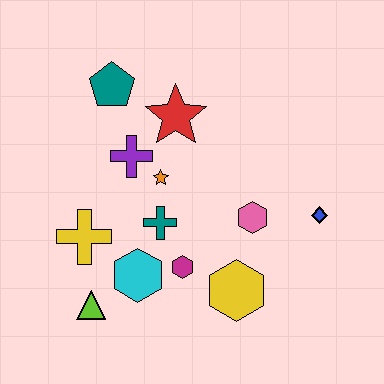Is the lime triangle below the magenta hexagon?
Yes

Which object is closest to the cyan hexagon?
The magenta hexagon is closest to the cyan hexagon.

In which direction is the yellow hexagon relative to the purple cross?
The yellow hexagon is below the purple cross.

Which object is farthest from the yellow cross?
The blue diamond is farthest from the yellow cross.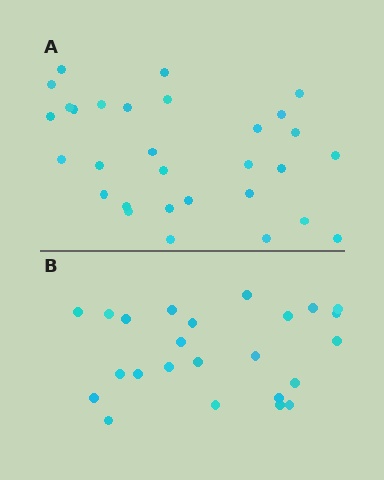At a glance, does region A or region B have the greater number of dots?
Region A (the top region) has more dots.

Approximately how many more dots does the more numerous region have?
Region A has about 6 more dots than region B.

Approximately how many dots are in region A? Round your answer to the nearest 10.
About 30 dots.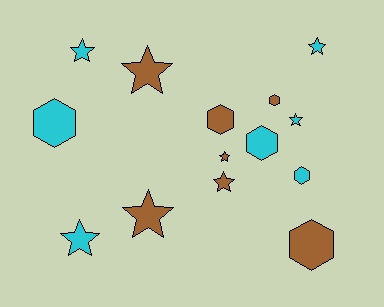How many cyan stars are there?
There are 4 cyan stars.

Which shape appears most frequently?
Star, with 8 objects.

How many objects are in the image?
There are 14 objects.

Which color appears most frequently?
Cyan, with 7 objects.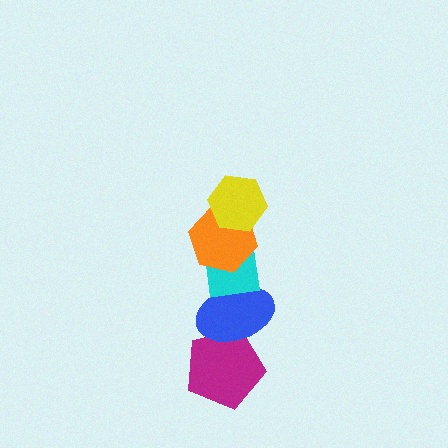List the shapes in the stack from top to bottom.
From top to bottom: the yellow hexagon, the orange hexagon, the cyan square, the blue ellipse, the magenta pentagon.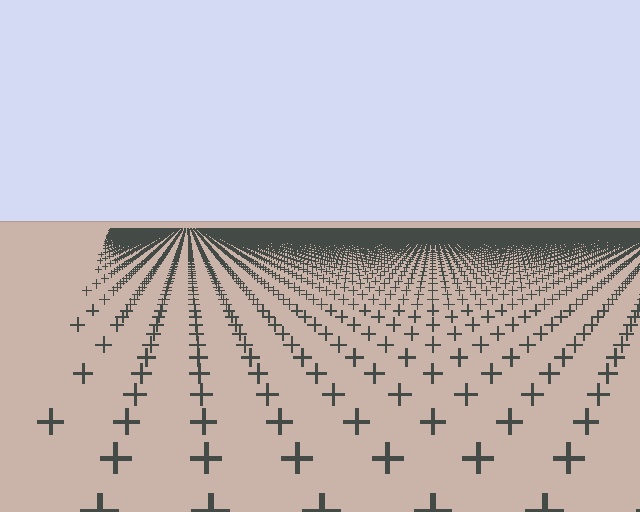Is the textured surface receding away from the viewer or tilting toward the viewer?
The surface is receding away from the viewer. Texture elements get smaller and denser toward the top.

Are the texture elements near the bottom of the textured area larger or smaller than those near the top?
Larger. Near the bottom, elements are closer to the viewer and appear at a bigger on-screen size.